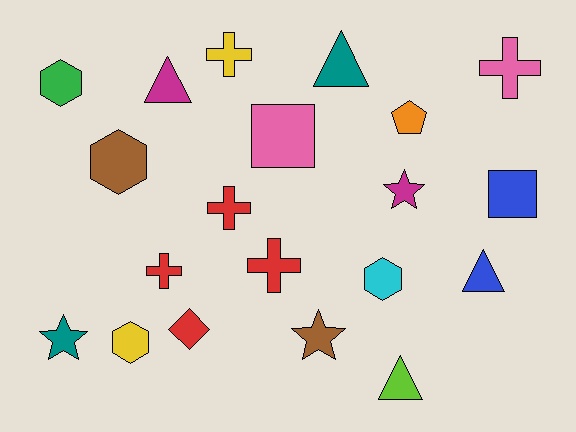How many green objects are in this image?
There is 1 green object.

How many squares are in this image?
There are 2 squares.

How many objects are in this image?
There are 20 objects.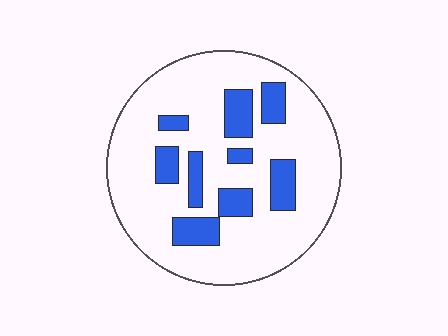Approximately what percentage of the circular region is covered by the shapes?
Approximately 20%.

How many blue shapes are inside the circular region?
9.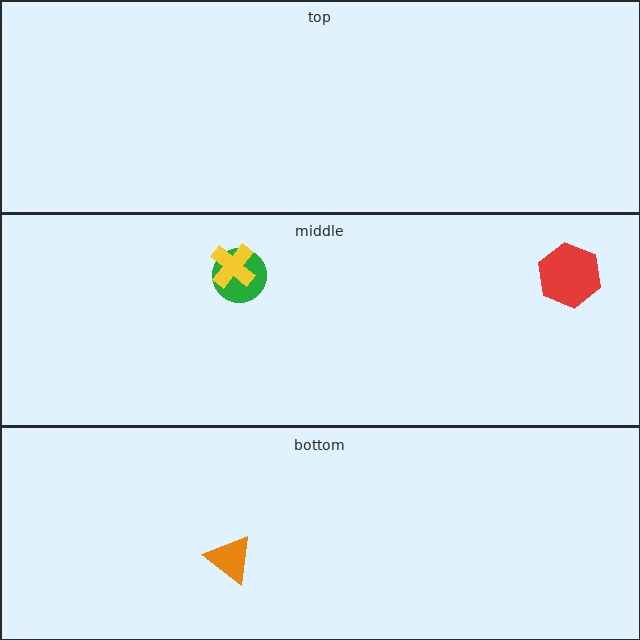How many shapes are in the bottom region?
1.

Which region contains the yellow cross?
The middle region.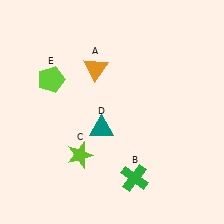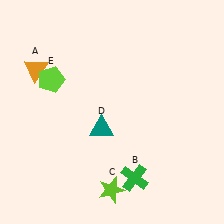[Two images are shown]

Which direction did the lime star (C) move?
The lime star (C) moved down.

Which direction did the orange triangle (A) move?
The orange triangle (A) moved left.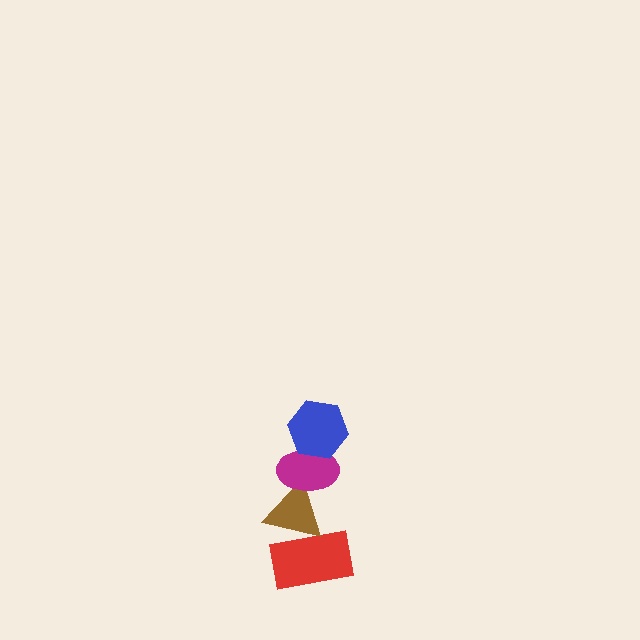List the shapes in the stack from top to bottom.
From top to bottom: the blue hexagon, the magenta ellipse, the brown triangle, the red rectangle.